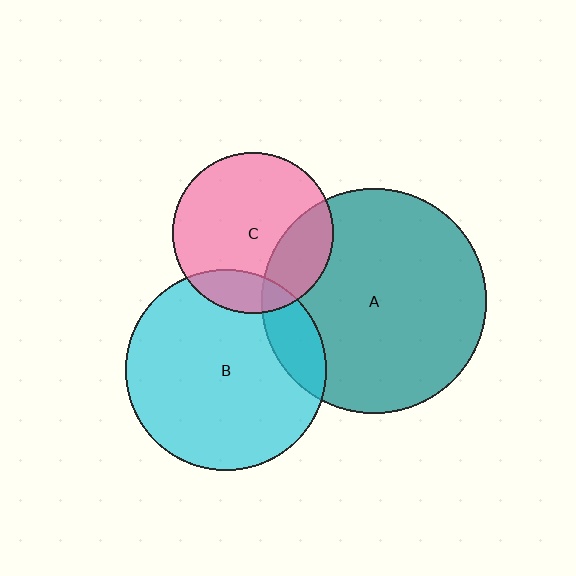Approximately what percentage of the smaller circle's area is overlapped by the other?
Approximately 25%.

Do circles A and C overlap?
Yes.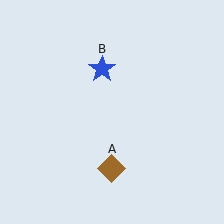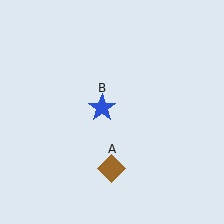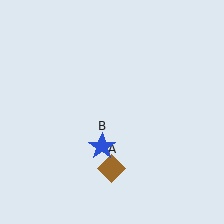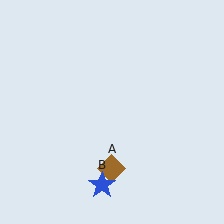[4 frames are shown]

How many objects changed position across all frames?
1 object changed position: blue star (object B).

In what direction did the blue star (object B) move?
The blue star (object B) moved down.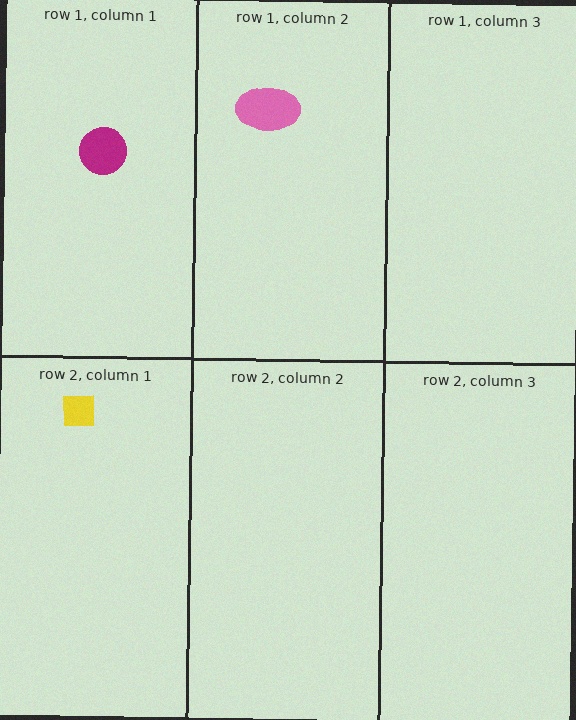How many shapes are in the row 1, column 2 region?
1.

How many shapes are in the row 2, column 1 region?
1.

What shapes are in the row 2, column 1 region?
The yellow square.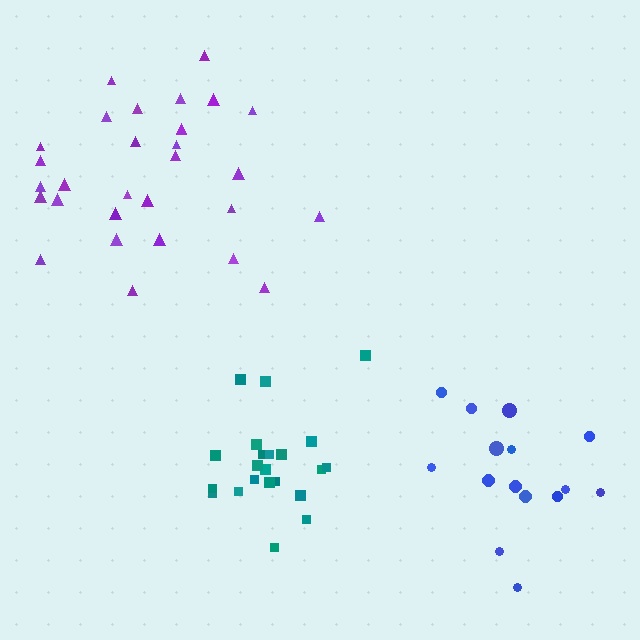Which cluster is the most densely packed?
Teal.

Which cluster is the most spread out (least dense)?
Blue.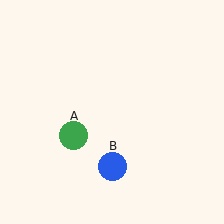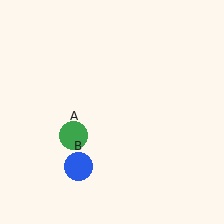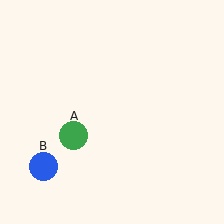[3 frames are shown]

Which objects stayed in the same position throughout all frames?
Green circle (object A) remained stationary.